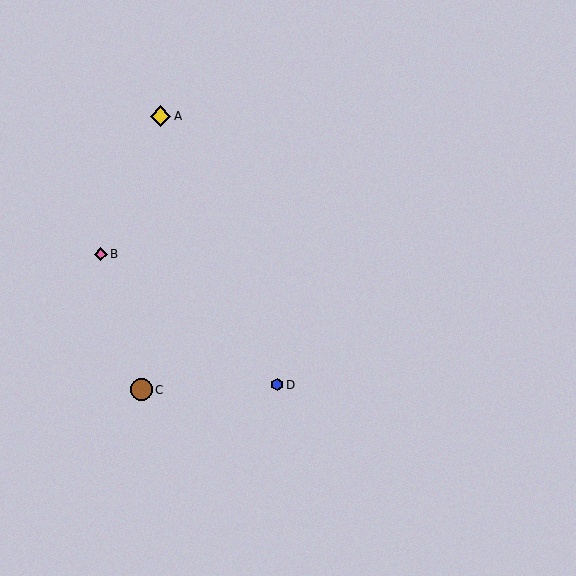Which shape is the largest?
The brown circle (labeled C) is the largest.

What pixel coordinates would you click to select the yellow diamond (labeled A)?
Click at (161, 116) to select the yellow diamond A.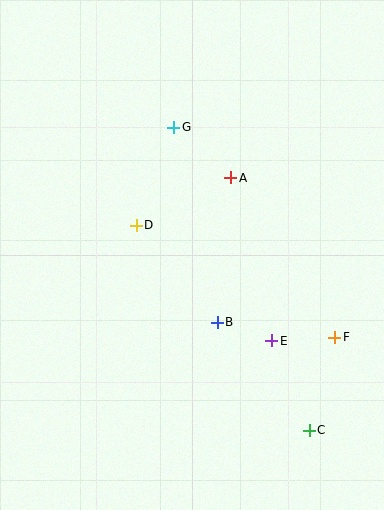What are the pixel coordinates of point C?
Point C is at (309, 430).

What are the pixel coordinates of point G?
Point G is at (174, 127).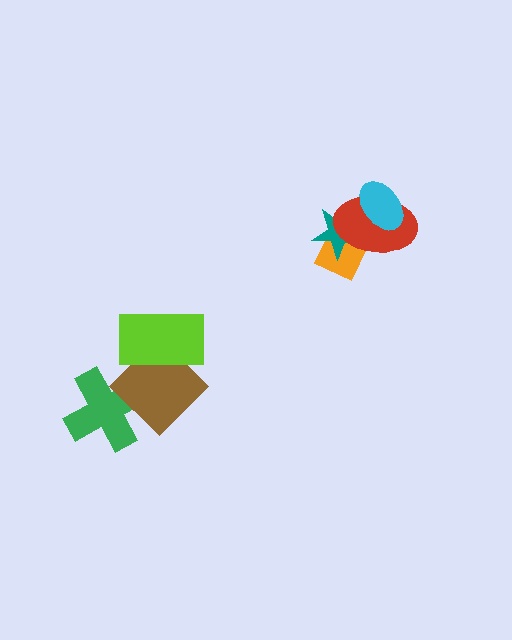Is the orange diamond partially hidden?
Yes, it is partially covered by another shape.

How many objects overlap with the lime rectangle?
1 object overlaps with the lime rectangle.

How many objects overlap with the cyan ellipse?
1 object overlaps with the cyan ellipse.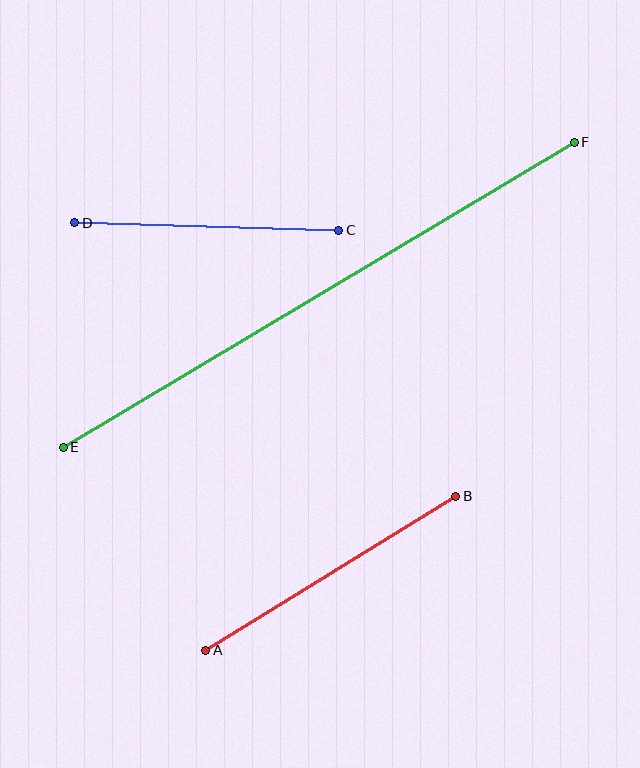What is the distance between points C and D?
The distance is approximately 264 pixels.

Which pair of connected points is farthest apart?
Points E and F are farthest apart.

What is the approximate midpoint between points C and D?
The midpoint is at approximately (207, 227) pixels.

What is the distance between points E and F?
The distance is approximately 595 pixels.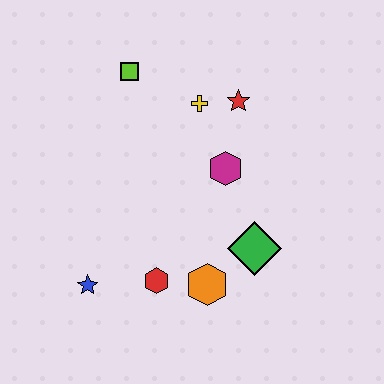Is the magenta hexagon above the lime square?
No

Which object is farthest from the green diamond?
The lime square is farthest from the green diamond.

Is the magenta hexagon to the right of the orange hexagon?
Yes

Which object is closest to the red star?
The yellow cross is closest to the red star.